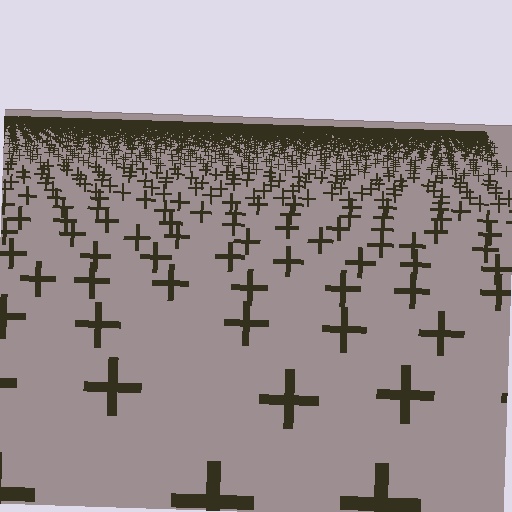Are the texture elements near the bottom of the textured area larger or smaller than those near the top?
Larger. Near the bottom, elements are closer to the viewer and appear at a bigger on-screen size.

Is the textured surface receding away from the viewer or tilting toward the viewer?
The surface is receding away from the viewer. Texture elements get smaller and denser toward the top.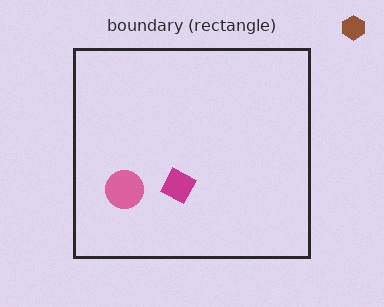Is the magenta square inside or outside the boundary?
Inside.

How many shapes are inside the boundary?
2 inside, 1 outside.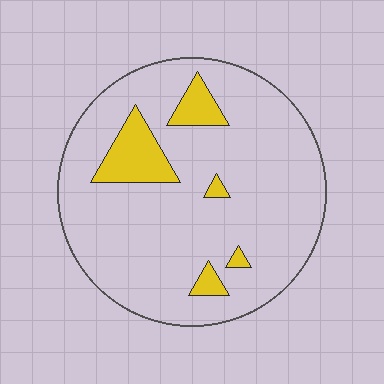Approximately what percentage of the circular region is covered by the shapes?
Approximately 10%.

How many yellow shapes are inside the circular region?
5.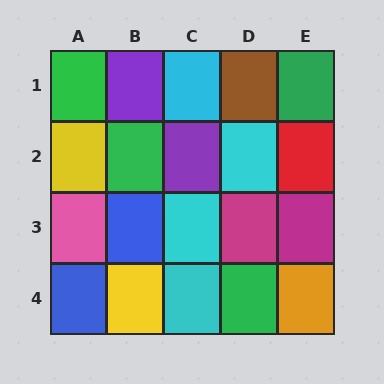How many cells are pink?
1 cell is pink.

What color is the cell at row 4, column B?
Yellow.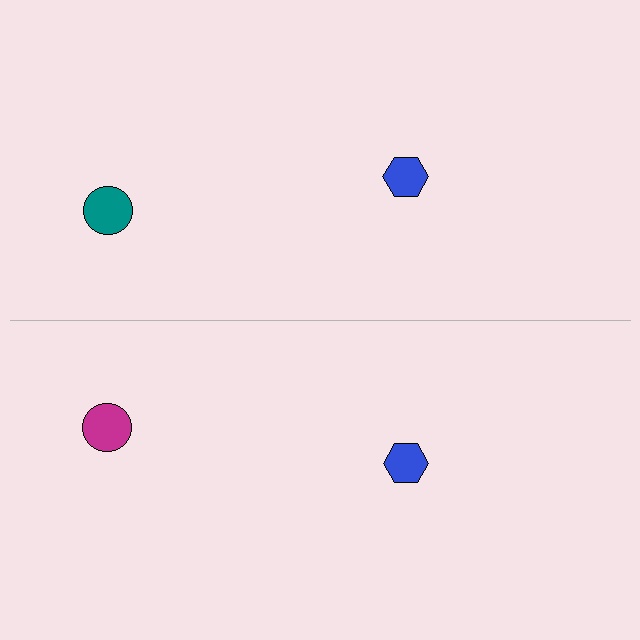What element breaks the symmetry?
The magenta circle on the bottom side breaks the symmetry — its mirror counterpart is teal.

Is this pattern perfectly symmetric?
No, the pattern is not perfectly symmetric. The magenta circle on the bottom side breaks the symmetry — its mirror counterpart is teal.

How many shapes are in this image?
There are 4 shapes in this image.